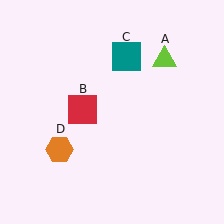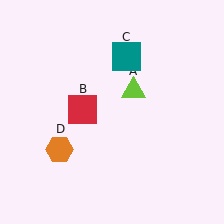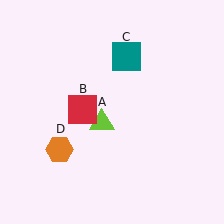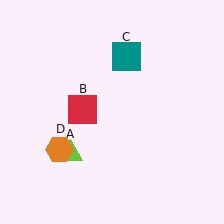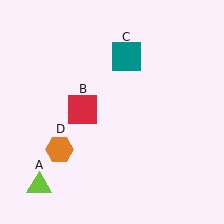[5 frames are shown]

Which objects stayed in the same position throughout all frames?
Red square (object B) and teal square (object C) and orange hexagon (object D) remained stationary.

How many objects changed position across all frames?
1 object changed position: lime triangle (object A).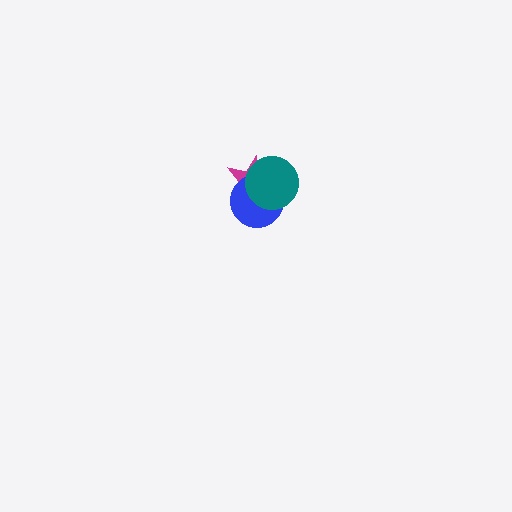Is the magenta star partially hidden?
Yes, it is partially covered by another shape.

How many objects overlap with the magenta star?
2 objects overlap with the magenta star.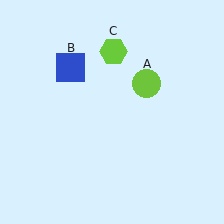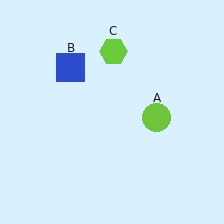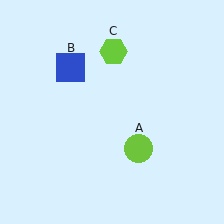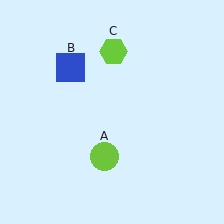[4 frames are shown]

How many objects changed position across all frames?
1 object changed position: lime circle (object A).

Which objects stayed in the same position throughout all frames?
Blue square (object B) and lime hexagon (object C) remained stationary.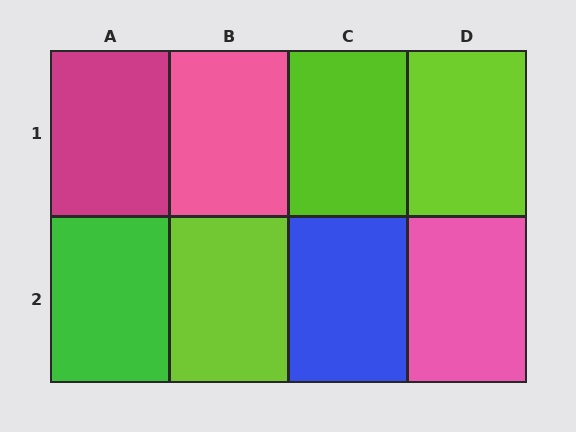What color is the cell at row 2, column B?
Lime.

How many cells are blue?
1 cell is blue.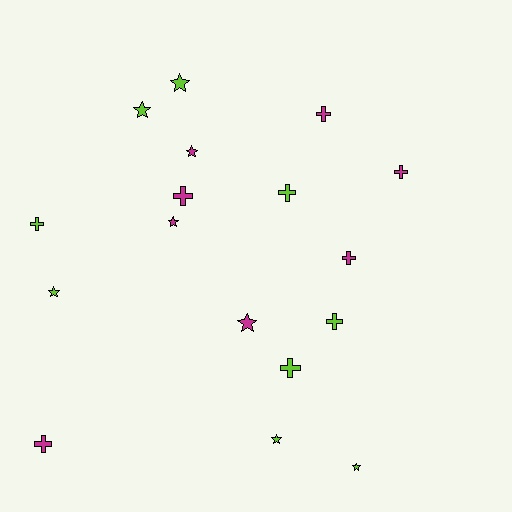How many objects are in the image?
There are 17 objects.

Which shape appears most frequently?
Cross, with 9 objects.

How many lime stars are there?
There are 5 lime stars.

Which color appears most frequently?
Lime, with 9 objects.